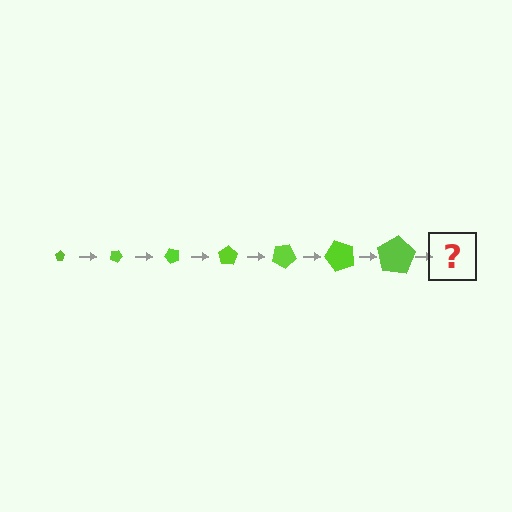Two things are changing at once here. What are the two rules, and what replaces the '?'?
The two rules are that the pentagon grows larger each step and it rotates 25 degrees each step. The '?' should be a pentagon, larger than the previous one and rotated 175 degrees from the start.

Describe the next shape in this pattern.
It should be a pentagon, larger than the previous one and rotated 175 degrees from the start.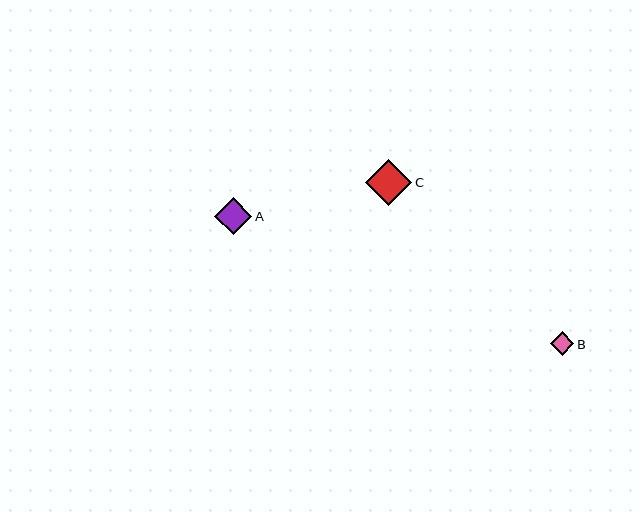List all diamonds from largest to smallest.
From largest to smallest: C, A, B.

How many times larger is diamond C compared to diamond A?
Diamond C is approximately 1.2 times the size of diamond A.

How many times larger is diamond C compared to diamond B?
Diamond C is approximately 1.9 times the size of diamond B.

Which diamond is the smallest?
Diamond B is the smallest with a size of approximately 24 pixels.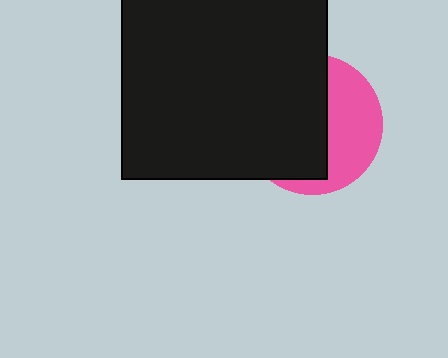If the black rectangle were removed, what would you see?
You would see the complete pink circle.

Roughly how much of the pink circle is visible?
A small part of it is visible (roughly 41%).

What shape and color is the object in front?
The object in front is a black rectangle.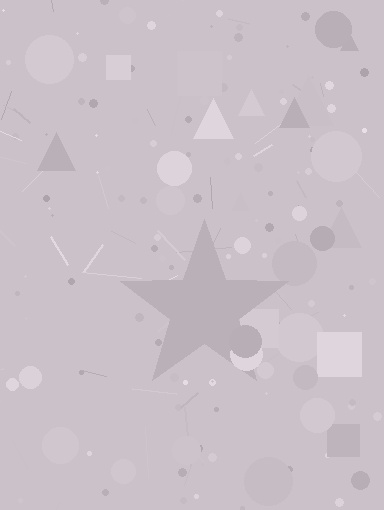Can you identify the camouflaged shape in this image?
The camouflaged shape is a star.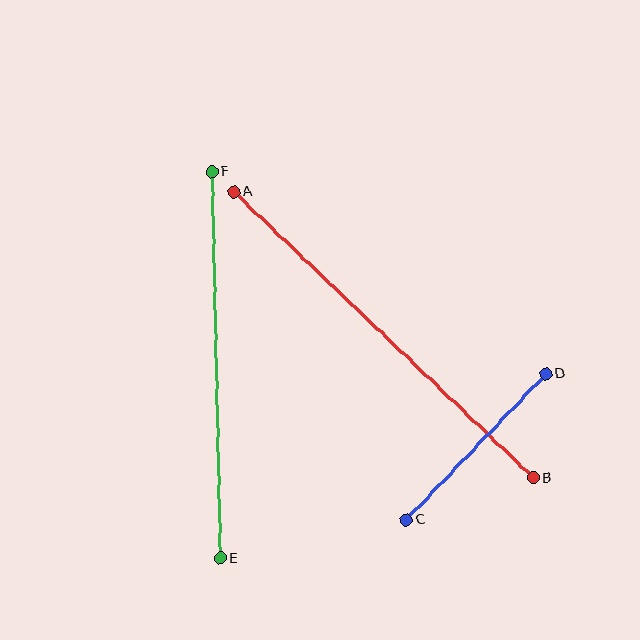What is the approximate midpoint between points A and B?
The midpoint is at approximately (384, 335) pixels.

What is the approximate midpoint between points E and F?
The midpoint is at approximately (216, 365) pixels.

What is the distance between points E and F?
The distance is approximately 387 pixels.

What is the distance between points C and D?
The distance is approximately 201 pixels.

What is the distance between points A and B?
The distance is approximately 414 pixels.